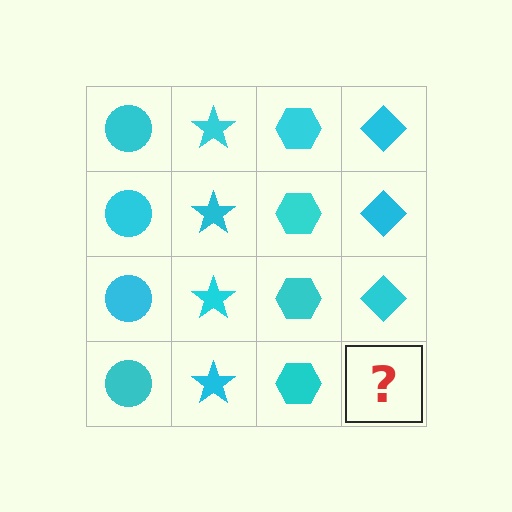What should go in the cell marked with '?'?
The missing cell should contain a cyan diamond.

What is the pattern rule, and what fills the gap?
The rule is that each column has a consistent shape. The gap should be filled with a cyan diamond.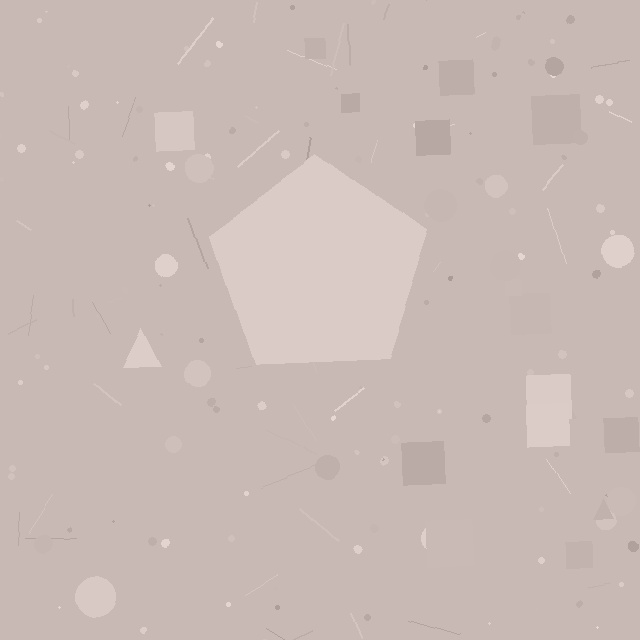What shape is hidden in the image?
A pentagon is hidden in the image.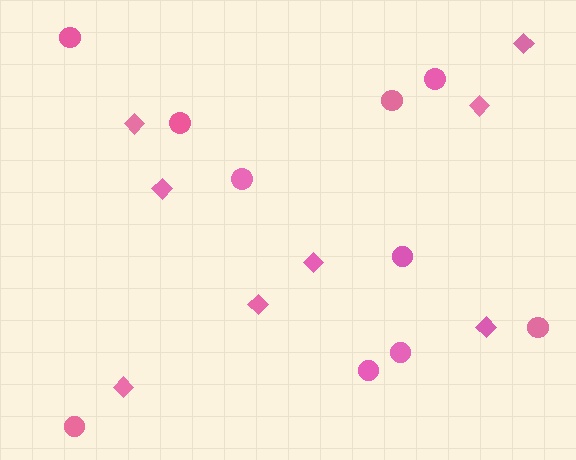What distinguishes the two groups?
There are 2 groups: one group of circles (10) and one group of diamonds (8).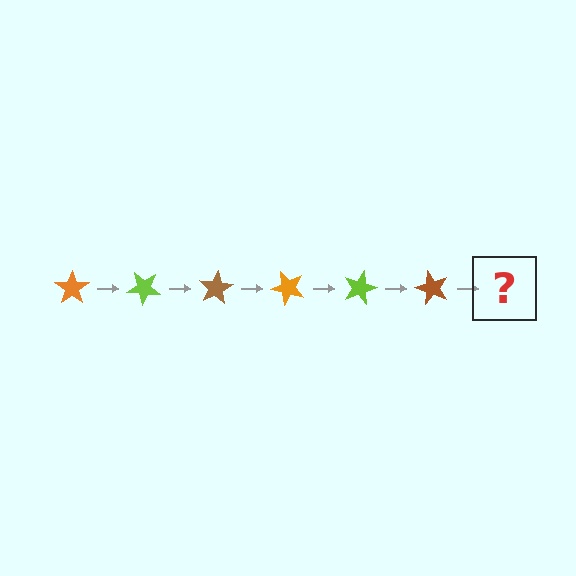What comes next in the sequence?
The next element should be an orange star, rotated 240 degrees from the start.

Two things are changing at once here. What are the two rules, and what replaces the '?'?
The two rules are that it rotates 40 degrees each step and the color cycles through orange, lime, and brown. The '?' should be an orange star, rotated 240 degrees from the start.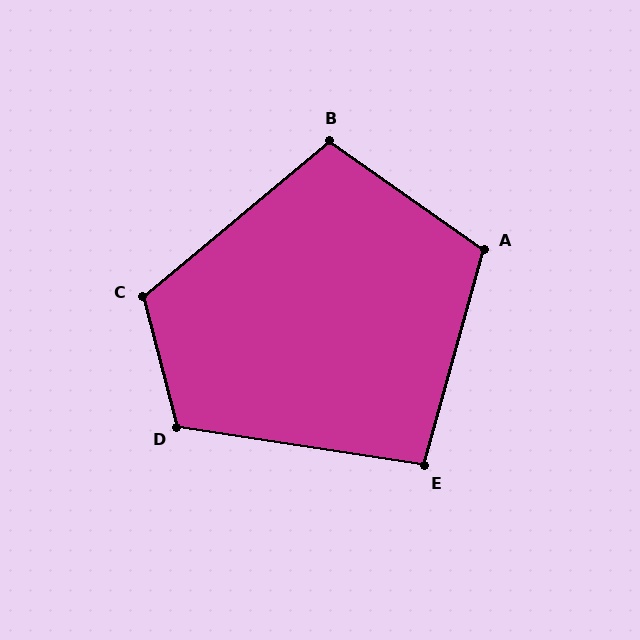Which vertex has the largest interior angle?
C, at approximately 115 degrees.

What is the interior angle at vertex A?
Approximately 109 degrees (obtuse).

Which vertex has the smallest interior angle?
E, at approximately 97 degrees.